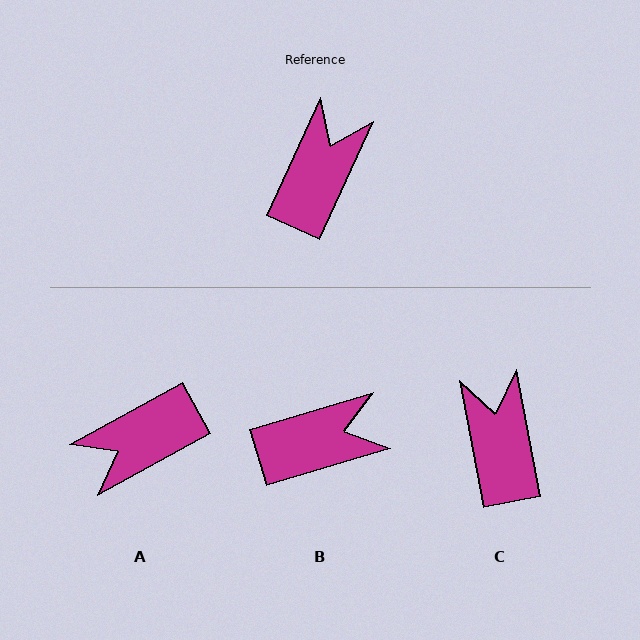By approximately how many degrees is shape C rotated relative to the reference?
Approximately 35 degrees counter-clockwise.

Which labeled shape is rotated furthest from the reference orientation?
A, about 143 degrees away.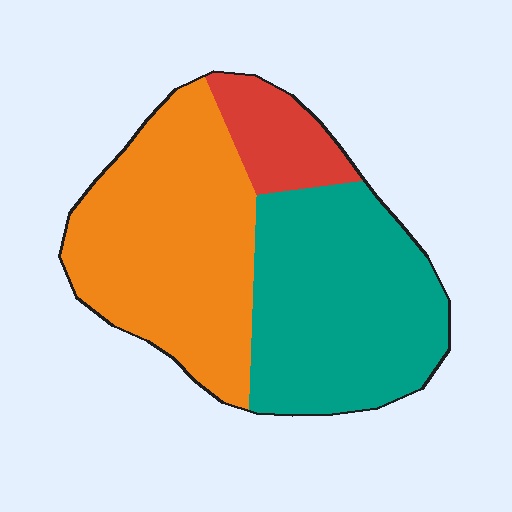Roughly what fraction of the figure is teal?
Teal covers roughly 45% of the figure.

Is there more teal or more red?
Teal.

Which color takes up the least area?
Red, at roughly 10%.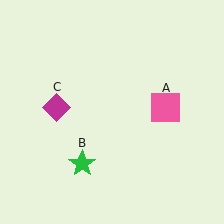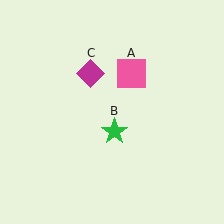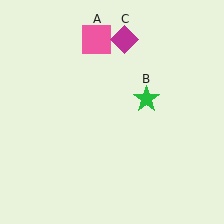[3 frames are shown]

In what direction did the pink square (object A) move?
The pink square (object A) moved up and to the left.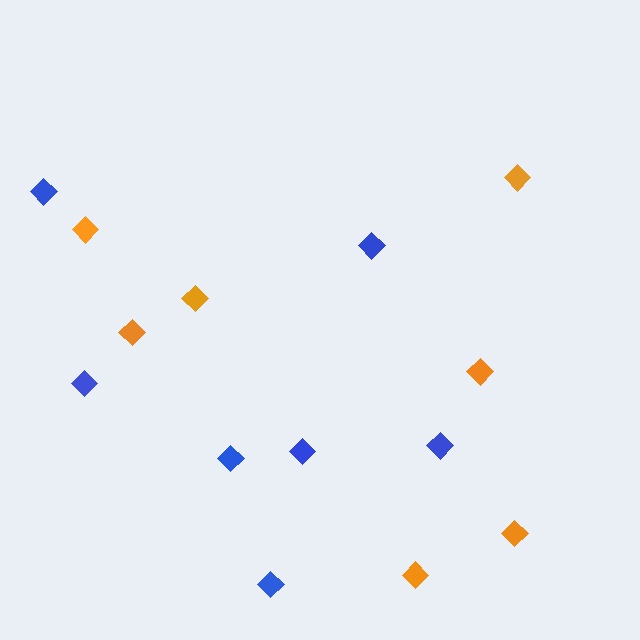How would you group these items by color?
There are 2 groups: one group of orange diamonds (7) and one group of blue diamonds (7).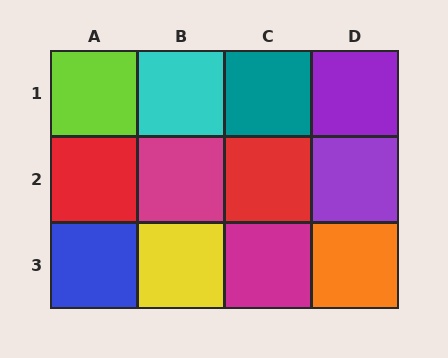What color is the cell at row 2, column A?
Red.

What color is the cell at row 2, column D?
Purple.